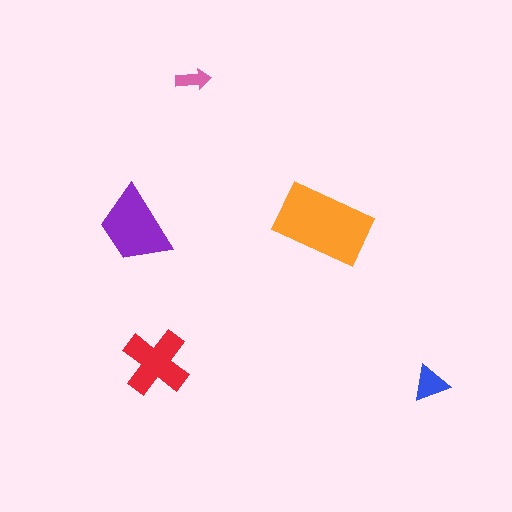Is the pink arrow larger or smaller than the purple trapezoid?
Smaller.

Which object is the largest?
The orange rectangle.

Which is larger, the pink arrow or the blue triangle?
The blue triangle.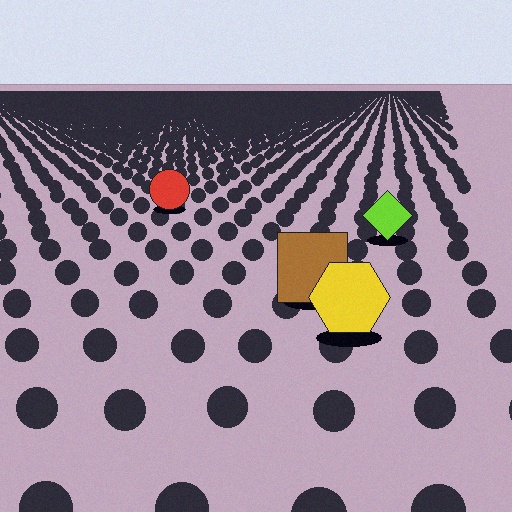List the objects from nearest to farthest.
From nearest to farthest: the yellow hexagon, the brown square, the lime diamond, the red circle.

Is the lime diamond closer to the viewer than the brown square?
No. The brown square is closer — you can tell from the texture gradient: the ground texture is coarser near it.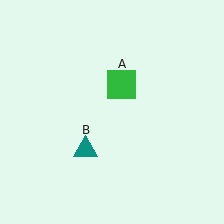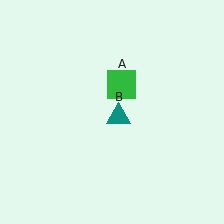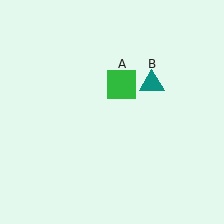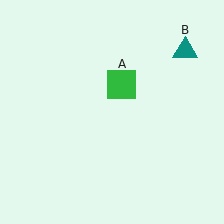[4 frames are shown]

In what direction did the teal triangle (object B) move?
The teal triangle (object B) moved up and to the right.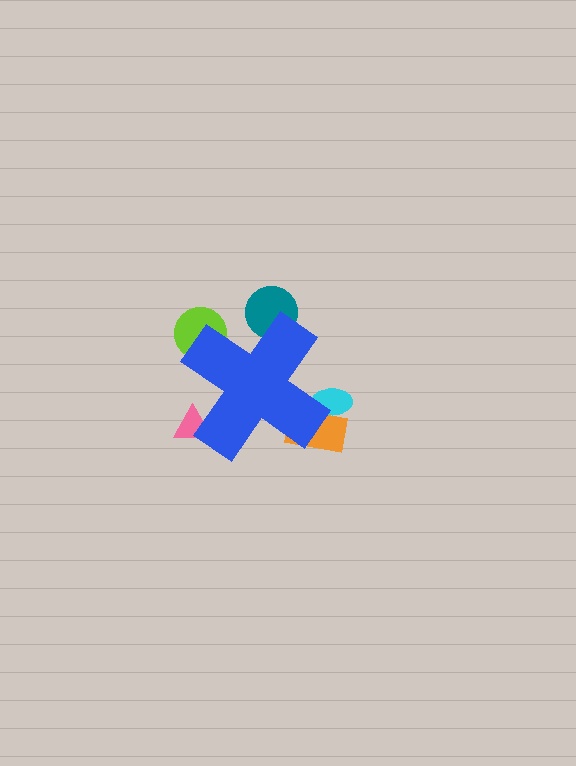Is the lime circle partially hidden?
Yes, the lime circle is partially hidden behind the blue cross.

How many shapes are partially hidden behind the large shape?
5 shapes are partially hidden.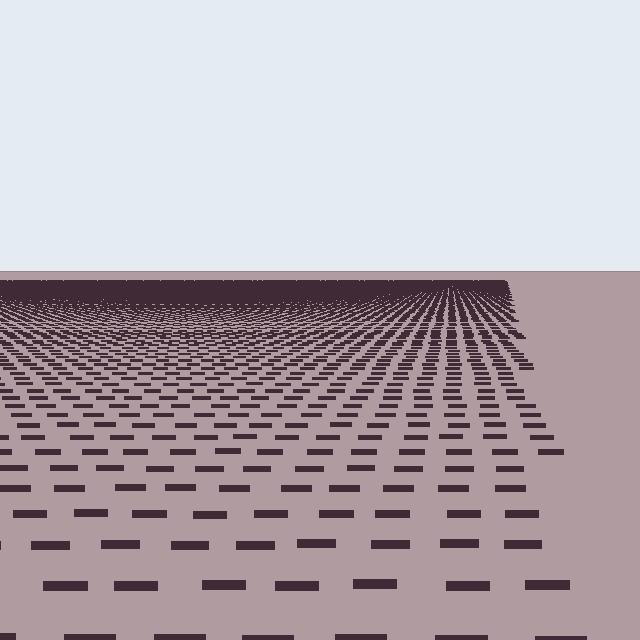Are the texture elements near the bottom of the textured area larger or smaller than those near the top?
Larger. Near the bottom, elements are closer to the viewer and appear at a bigger on-screen size.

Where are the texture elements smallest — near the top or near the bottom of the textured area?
Near the top.